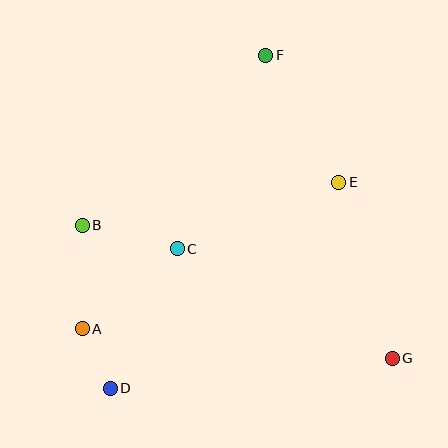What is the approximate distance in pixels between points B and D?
The distance between B and D is approximately 165 pixels.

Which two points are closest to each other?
Points A and D are closest to each other.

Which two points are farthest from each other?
Points D and F are farthest from each other.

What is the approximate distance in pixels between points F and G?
The distance between F and G is approximately 328 pixels.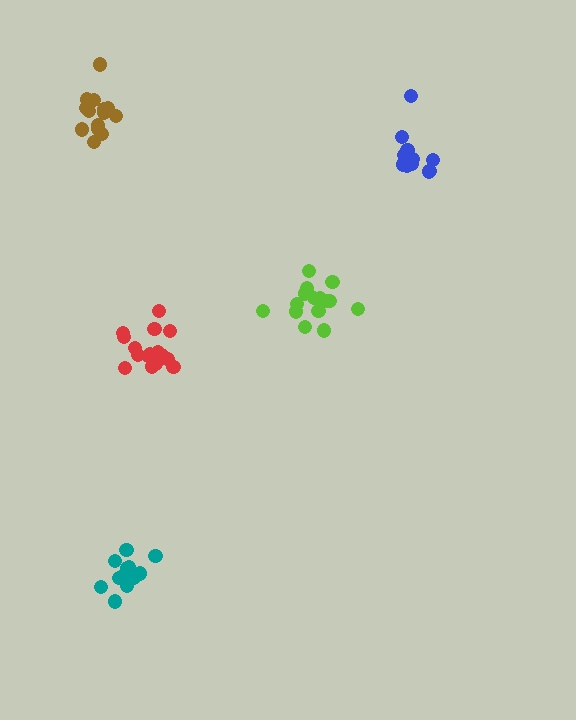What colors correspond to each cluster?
The clusters are colored: red, blue, lime, brown, teal.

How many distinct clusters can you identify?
There are 5 distinct clusters.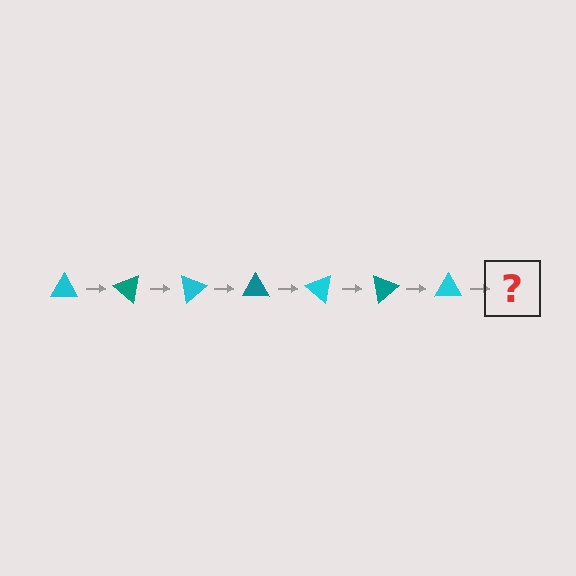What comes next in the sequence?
The next element should be a teal triangle, rotated 280 degrees from the start.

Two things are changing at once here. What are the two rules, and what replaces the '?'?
The two rules are that it rotates 40 degrees each step and the color cycles through cyan and teal. The '?' should be a teal triangle, rotated 280 degrees from the start.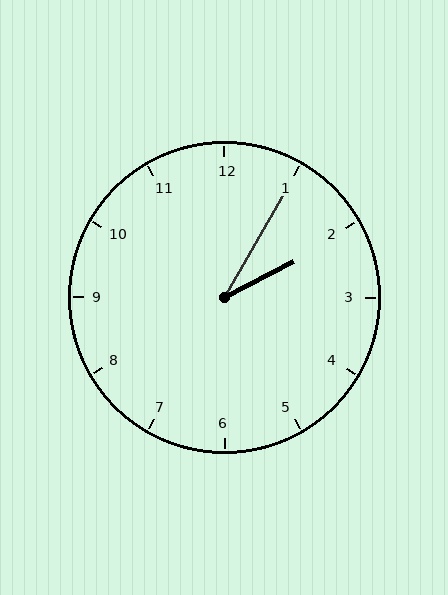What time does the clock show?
2:05.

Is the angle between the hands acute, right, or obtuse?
It is acute.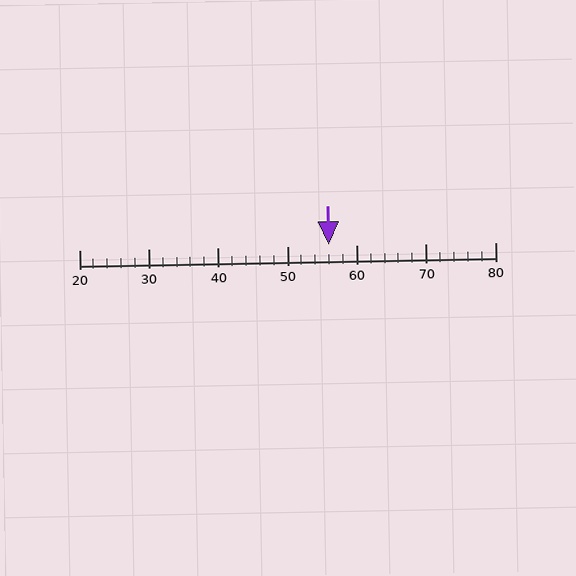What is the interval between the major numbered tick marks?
The major tick marks are spaced 10 units apart.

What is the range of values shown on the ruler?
The ruler shows values from 20 to 80.